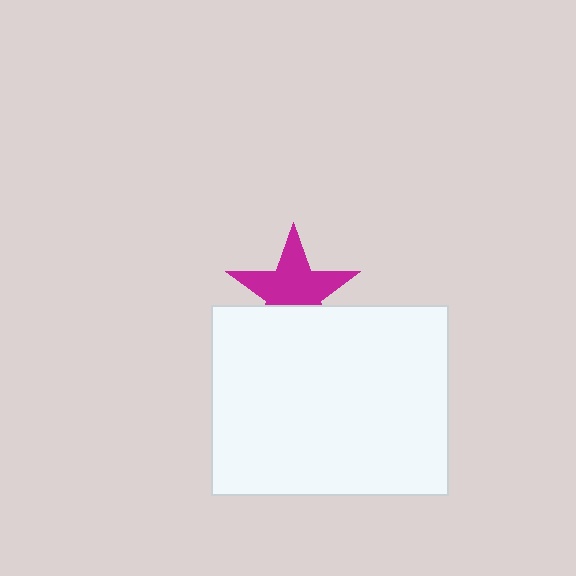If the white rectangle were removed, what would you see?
You would see the complete magenta star.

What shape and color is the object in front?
The object in front is a white rectangle.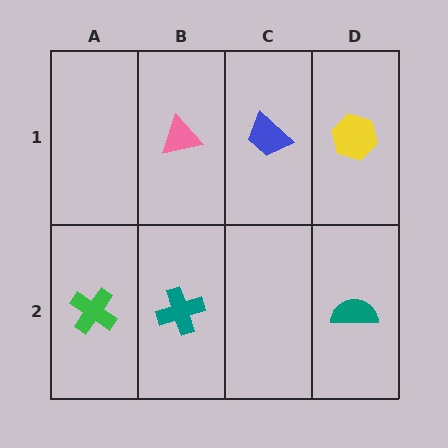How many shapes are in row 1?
3 shapes.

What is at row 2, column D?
A teal semicircle.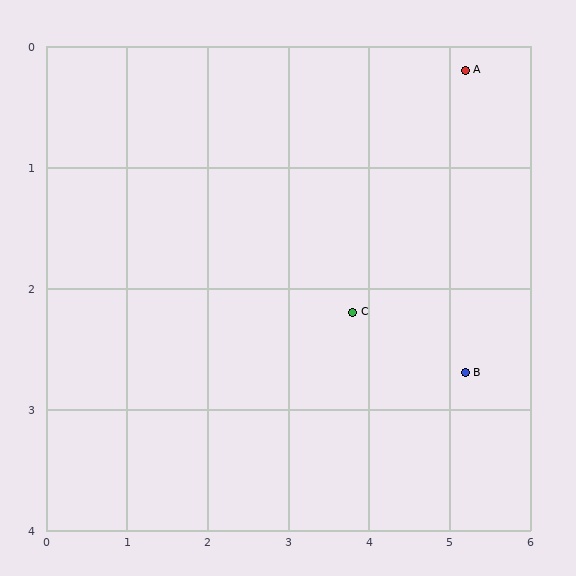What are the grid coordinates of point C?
Point C is at approximately (3.8, 2.2).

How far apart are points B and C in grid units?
Points B and C are about 1.5 grid units apart.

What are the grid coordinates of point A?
Point A is at approximately (5.2, 0.2).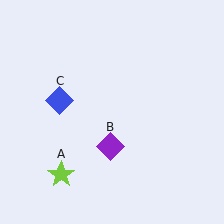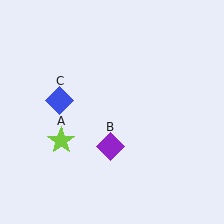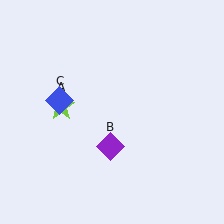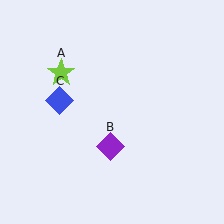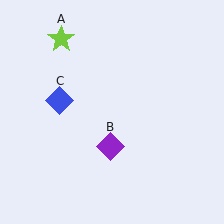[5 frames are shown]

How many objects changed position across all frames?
1 object changed position: lime star (object A).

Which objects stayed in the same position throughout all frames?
Purple diamond (object B) and blue diamond (object C) remained stationary.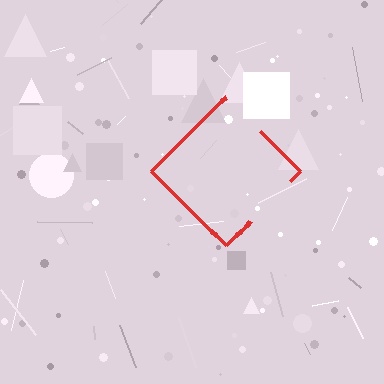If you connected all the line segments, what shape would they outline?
They would outline a diamond.